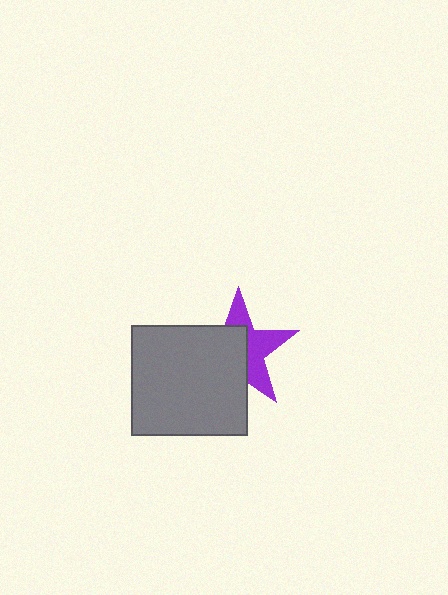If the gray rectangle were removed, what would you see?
You would see the complete purple star.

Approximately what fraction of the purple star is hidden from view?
Roughly 54% of the purple star is hidden behind the gray rectangle.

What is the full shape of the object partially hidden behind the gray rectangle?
The partially hidden object is a purple star.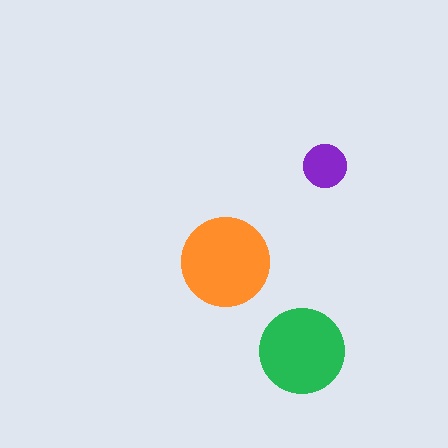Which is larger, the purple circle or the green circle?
The green one.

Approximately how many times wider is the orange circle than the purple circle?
About 2 times wider.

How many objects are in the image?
There are 3 objects in the image.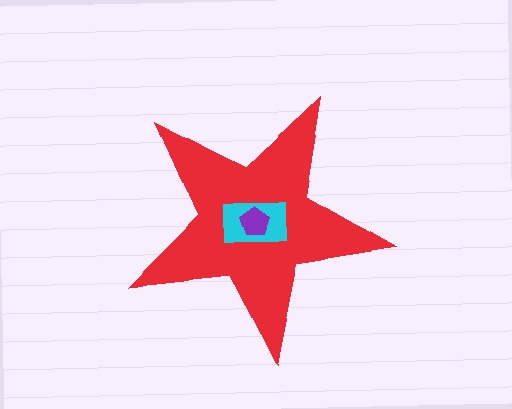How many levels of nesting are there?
3.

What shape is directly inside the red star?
The cyan rectangle.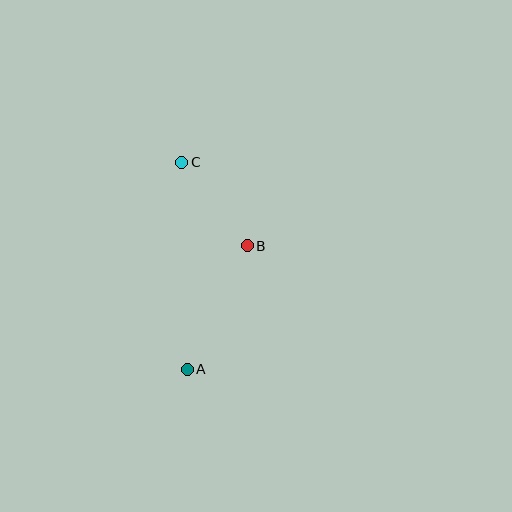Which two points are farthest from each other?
Points A and C are farthest from each other.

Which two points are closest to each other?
Points B and C are closest to each other.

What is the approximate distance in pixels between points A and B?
The distance between A and B is approximately 137 pixels.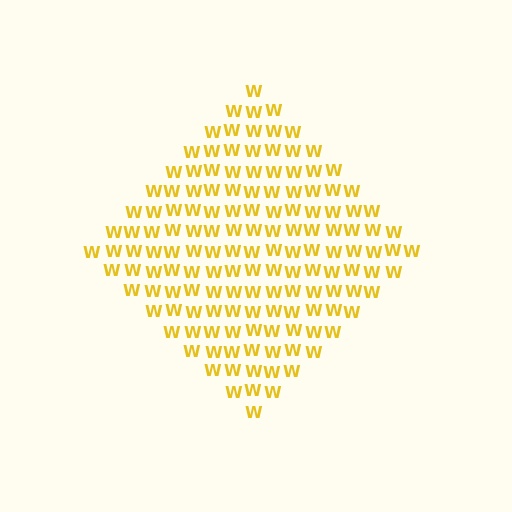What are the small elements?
The small elements are letter W's.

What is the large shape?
The large shape is a diamond.